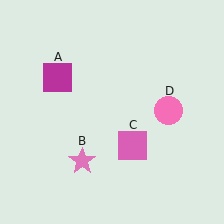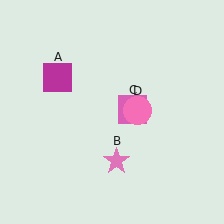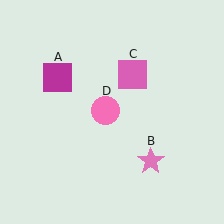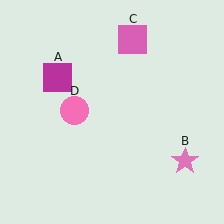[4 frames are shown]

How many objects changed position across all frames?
3 objects changed position: pink star (object B), pink square (object C), pink circle (object D).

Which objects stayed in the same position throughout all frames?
Magenta square (object A) remained stationary.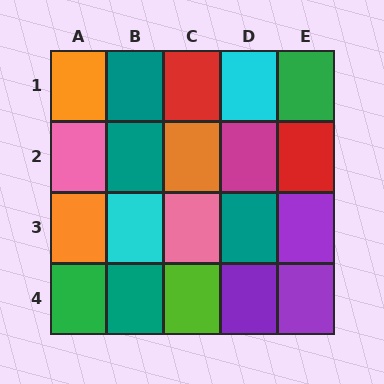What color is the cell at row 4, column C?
Lime.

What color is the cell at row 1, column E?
Green.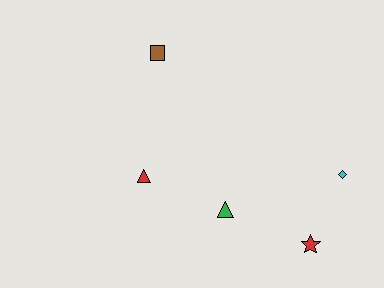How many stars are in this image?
There is 1 star.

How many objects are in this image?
There are 5 objects.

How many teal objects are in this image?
There are no teal objects.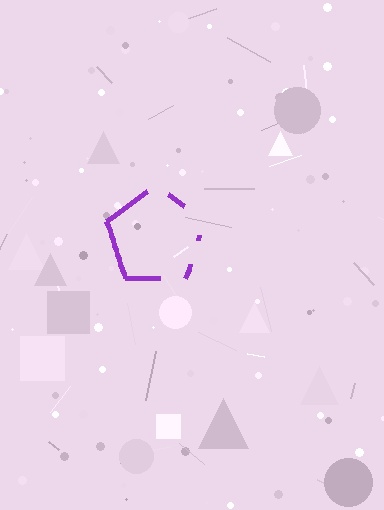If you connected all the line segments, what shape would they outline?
They would outline a pentagon.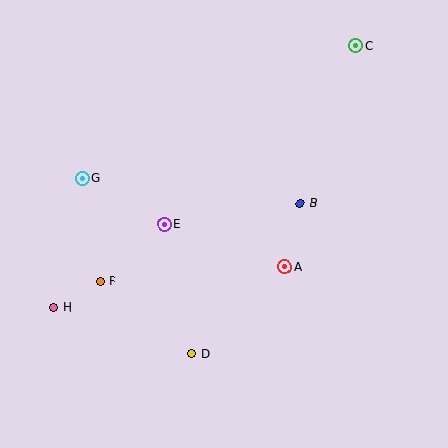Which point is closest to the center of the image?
Point E at (164, 224) is closest to the center.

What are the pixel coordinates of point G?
Point G is at (82, 178).